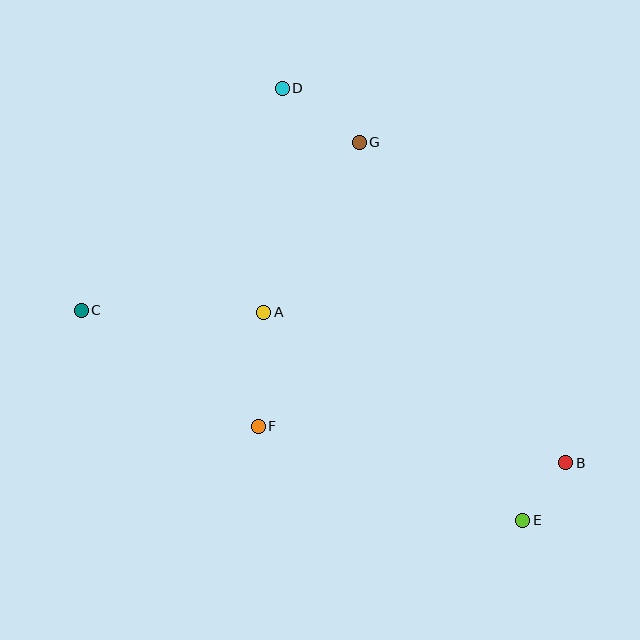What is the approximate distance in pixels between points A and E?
The distance between A and E is approximately 332 pixels.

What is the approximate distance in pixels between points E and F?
The distance between E and F is approximately 281 pixels.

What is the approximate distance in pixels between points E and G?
The distance between E and G is approximately 412 pixels.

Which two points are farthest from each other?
Points B and C are farthest from each other.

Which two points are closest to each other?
Points B and E are closest to each other.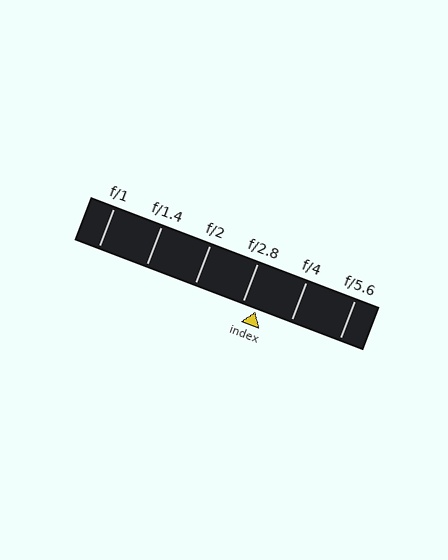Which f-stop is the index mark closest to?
The index mark is closest to f/2.8.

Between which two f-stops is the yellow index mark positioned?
The index mark is between f/2.8 and f/4.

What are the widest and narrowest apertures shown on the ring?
The widest aperture shown is f/1 and the narrowest is f/5.6.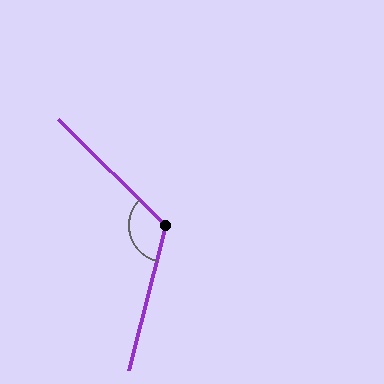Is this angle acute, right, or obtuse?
It is obtuse.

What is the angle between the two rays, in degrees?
Approximately 121 degrees.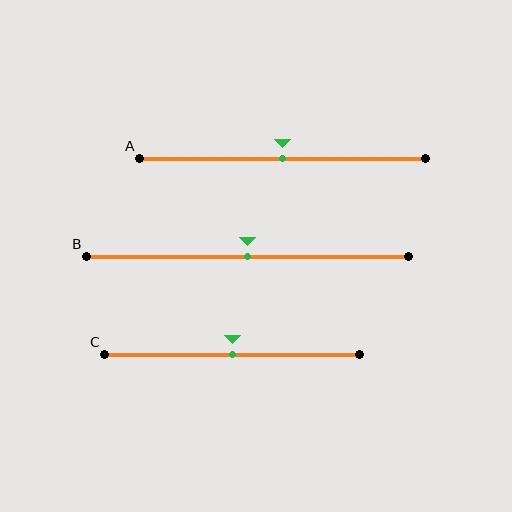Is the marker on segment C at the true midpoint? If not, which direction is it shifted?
Yes, the marker on segment C is at the true midpoint.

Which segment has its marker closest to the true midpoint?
Segment A has its marker closest to the true midpoint.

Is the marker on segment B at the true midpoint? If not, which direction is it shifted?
Yes, the marker on segment B is at the true midpoint.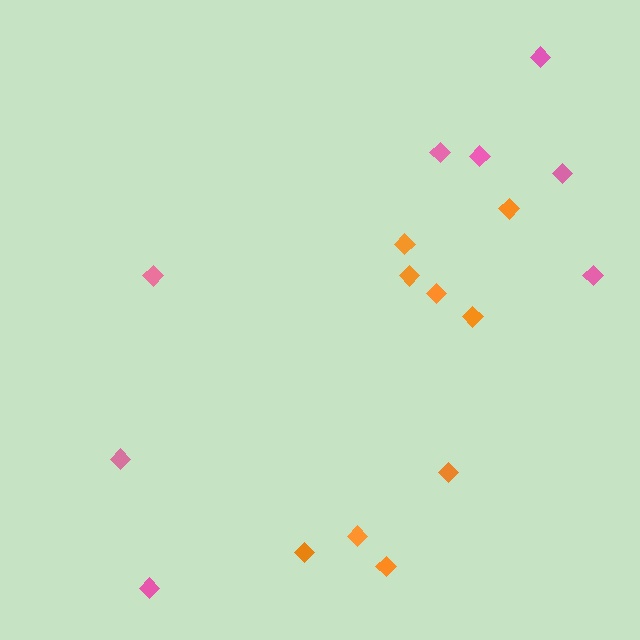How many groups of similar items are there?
There are 2 groups: one group of pink diamonds (8) and one group of orange diamonds (9).